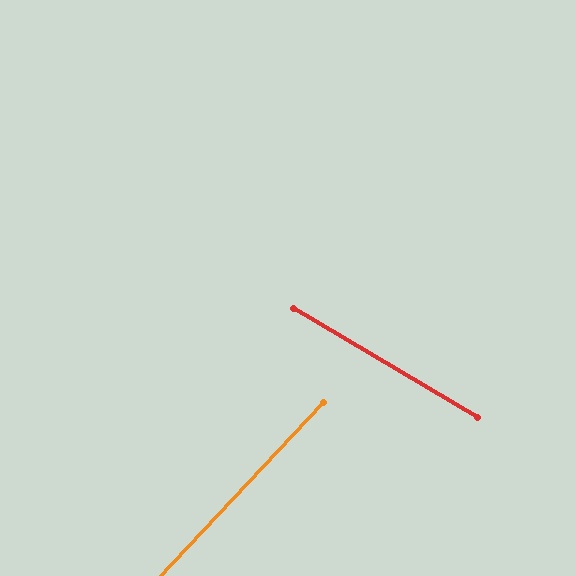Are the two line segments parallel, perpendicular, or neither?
Neither parallel nor perpendicular — they differ by about 78°.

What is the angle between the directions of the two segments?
Approximately 78 degrees.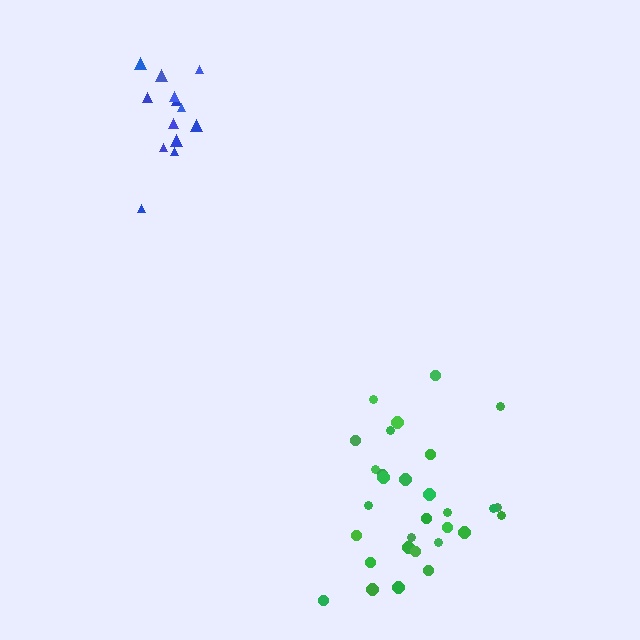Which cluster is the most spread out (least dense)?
Green.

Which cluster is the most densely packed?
Blue.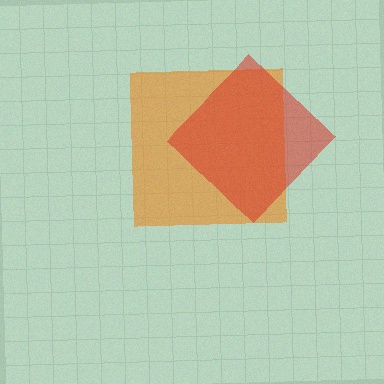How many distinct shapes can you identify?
There are 2 distinct shapes: an orange square, a red diamond.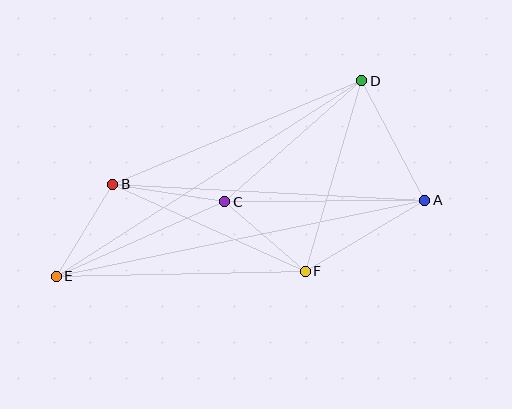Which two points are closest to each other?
Points C and F are closest to each other.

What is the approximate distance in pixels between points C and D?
The distance between C and D is approximately 183 pixels.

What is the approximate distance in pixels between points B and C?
The distance between B and C is approximately 113 pixels.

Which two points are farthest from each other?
Points A and E are farthest from each other.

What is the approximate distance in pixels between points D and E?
The distance between D and E is approximately 363 pixels.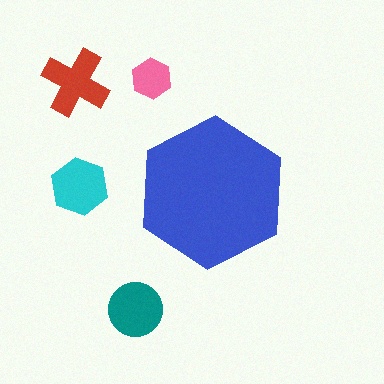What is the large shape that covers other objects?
A blue hexagon.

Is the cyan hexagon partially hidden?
No, the cyan hexagon is fully visible.